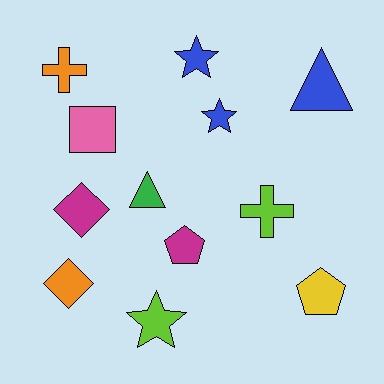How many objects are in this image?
There are 12 objects.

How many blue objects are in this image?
There are 3 blue objects.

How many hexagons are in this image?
There are no hexagons.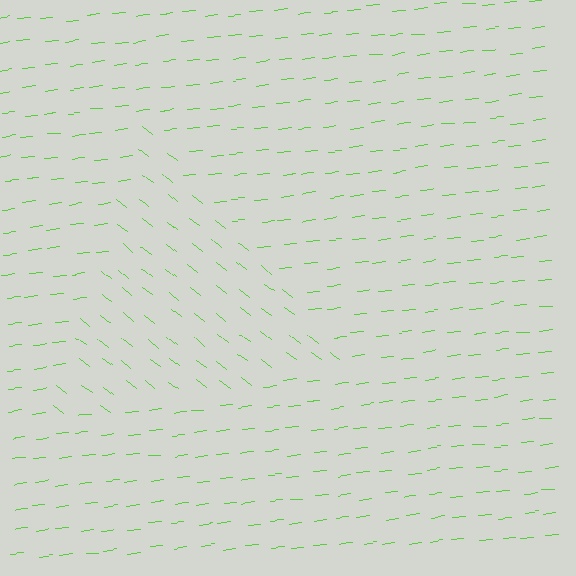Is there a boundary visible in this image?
Yes, there is a texture boundary formed by a change in line orientation.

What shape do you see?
I see a triangle.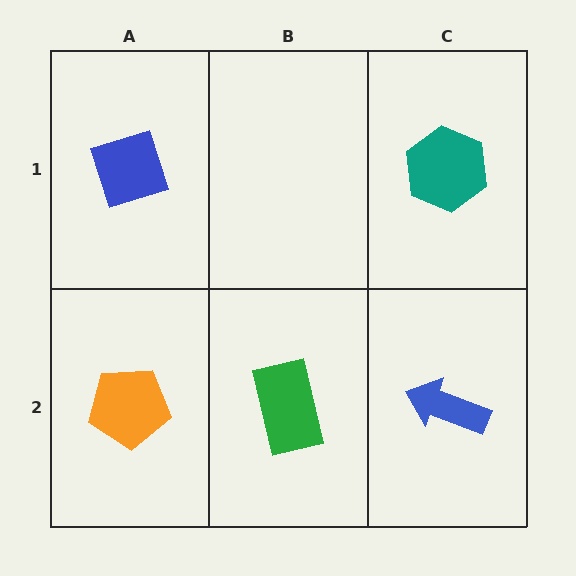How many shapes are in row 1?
2 shapes.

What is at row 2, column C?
A blue arrow.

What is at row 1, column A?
A blue diamond.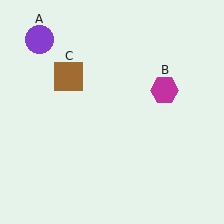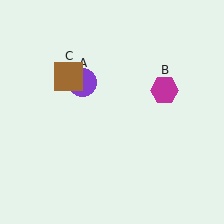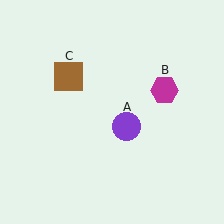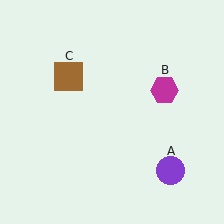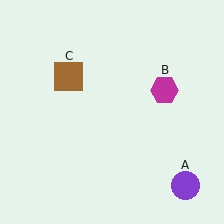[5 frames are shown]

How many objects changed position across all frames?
1 object changed position: purple circle (object A).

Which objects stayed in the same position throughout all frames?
Magenta hexagon (object B) and brown square (object C) remained stationary.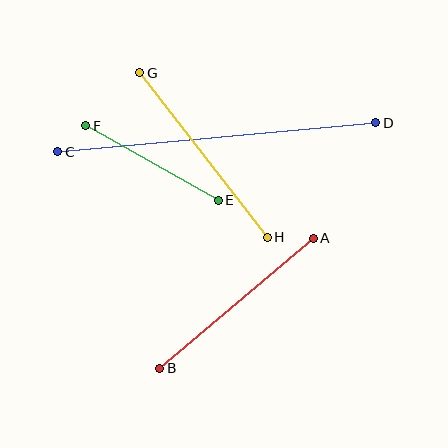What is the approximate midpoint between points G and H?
The midpoint is at approximately (203, 155) pixels.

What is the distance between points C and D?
The distance is approximately 319 pixels.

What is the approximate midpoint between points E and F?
The midpoint is at approximately (152, 163) pixels.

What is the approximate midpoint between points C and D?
The midpoint is at approximately (217, 137) pixels.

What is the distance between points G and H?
The distance is approximately 208 pixels.